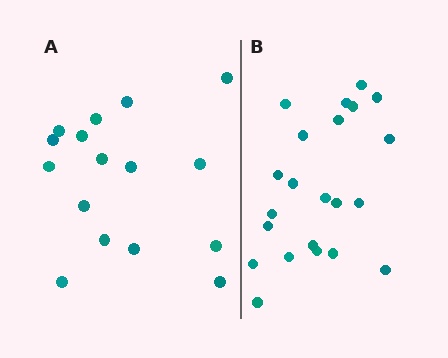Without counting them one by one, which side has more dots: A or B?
Region B (the right region) has more dots.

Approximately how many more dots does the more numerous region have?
Region B has about 6 more dots than region A.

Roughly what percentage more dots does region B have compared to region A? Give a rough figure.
About 40% more.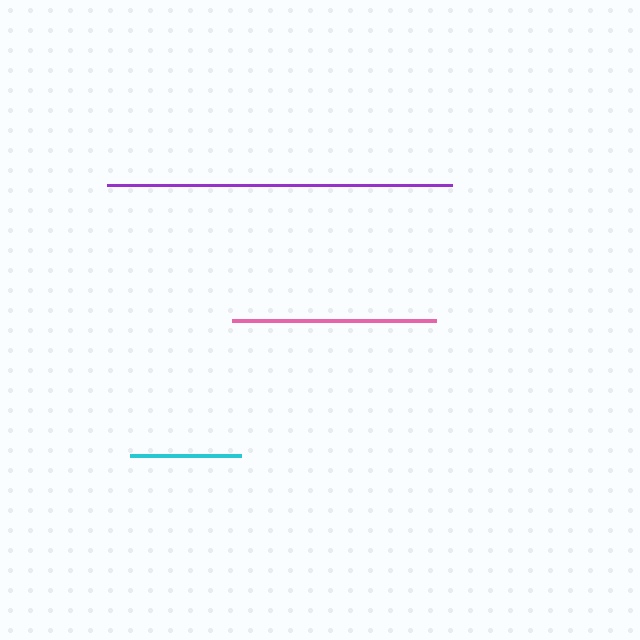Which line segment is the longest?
The purple line is the longest at approximately 345 pixels.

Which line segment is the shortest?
The cyan line is the shortest at approximately 111 pixels.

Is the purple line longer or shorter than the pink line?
The purple line is longer than the pink line.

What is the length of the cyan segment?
The cyan segment is approximately 111 pixels long.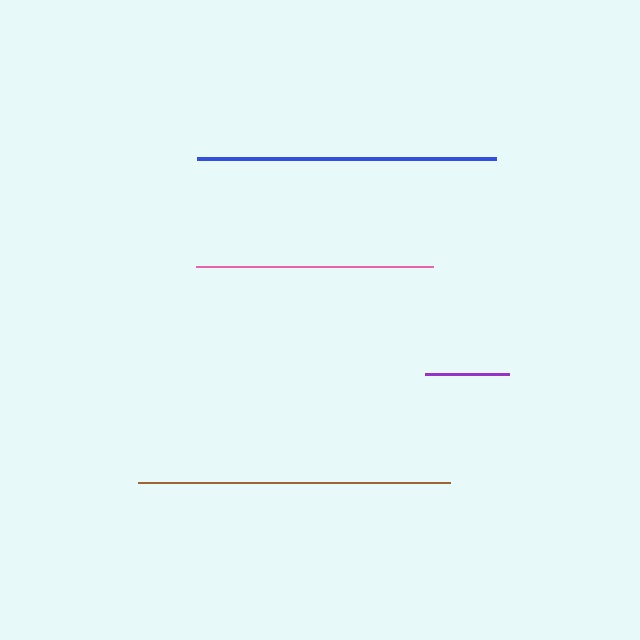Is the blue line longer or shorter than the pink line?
The blue line is longer than the pink line.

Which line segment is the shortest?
The purple line is the shortest at approximately 84 pixels.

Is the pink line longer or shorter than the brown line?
The brown line is longer than the pink line.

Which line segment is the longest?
The brown line is the longest at approximately 311 pixels.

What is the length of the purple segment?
The purple segment is approximately 84 pixels long.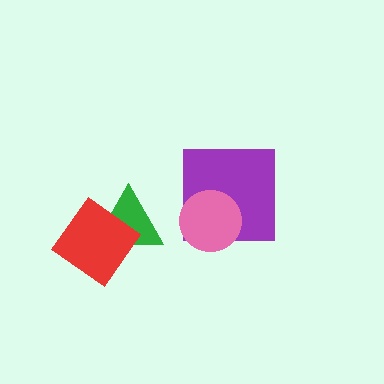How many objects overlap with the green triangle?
1 object overlaps with the green triangle.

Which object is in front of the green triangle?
The red diamond is in front of the green triangle.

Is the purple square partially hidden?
Yes, it is partially covered by another shape.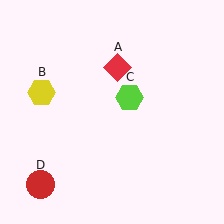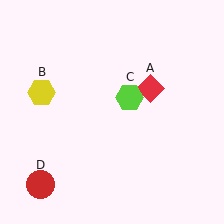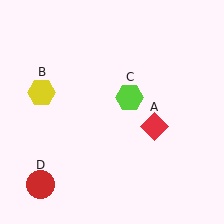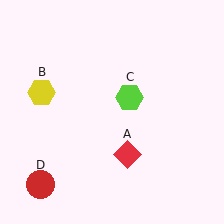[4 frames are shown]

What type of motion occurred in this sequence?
The red diamond (object A) rotated clockwise around the center of the scene.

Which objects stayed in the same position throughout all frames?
Yellow hexagon (object B) and lime hexagon (object C) and red circle (object D) remained stationary.